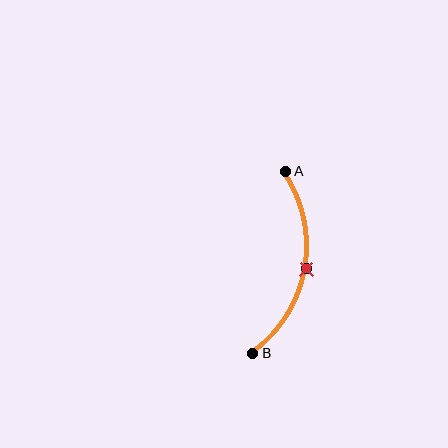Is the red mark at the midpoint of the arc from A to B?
Yes. The red mark lies on the arc at equal arc-length from both A and B — it is the arc midpoint.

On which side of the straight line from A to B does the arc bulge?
The arc bulges to the right of the straight line connecting A and B.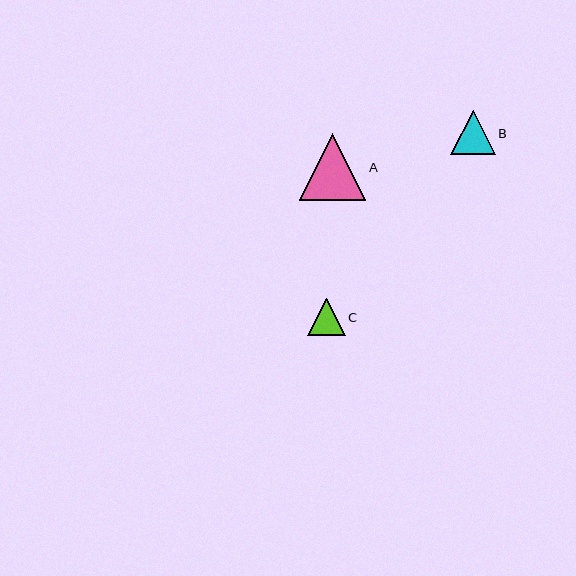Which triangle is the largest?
Triangle A is the largest with a size of approximately 67 pixels.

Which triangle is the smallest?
Triangle C is the smallest with a size of approximately 38 pixels.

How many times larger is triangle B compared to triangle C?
Triangle B is approximately 1.2 times the size of triangle C.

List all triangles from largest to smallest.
From largest to smallest: A, B, C.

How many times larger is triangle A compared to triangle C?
Triangle A is approximately 1.8 times the size of triangle C.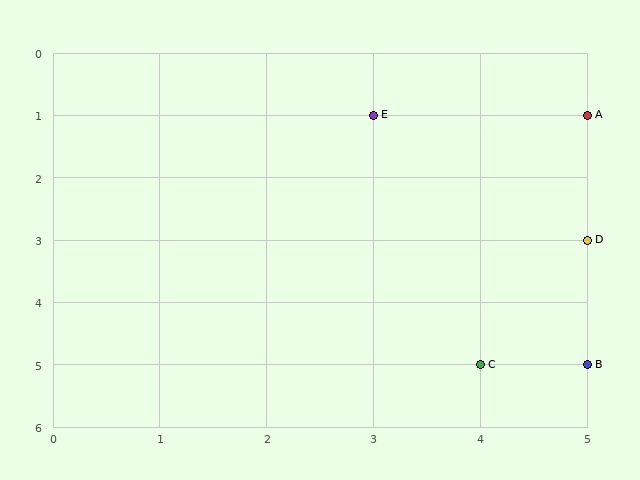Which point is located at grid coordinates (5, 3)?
Point D is at (5, 3).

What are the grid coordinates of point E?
Point E is at grid coordinates (3, 1).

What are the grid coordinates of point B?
Point B is at grid coordinates (5, 5).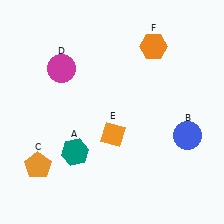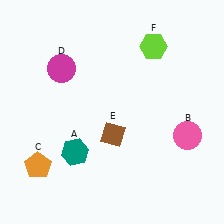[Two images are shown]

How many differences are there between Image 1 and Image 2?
There are 3 differences between the two images.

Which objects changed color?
B changed from blue to pink. E changed from orange to brown. F changed from orange to lime.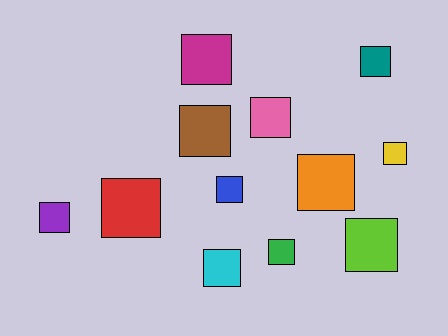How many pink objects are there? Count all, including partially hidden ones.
There is 1 pink object.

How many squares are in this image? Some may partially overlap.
There are 12 squares.